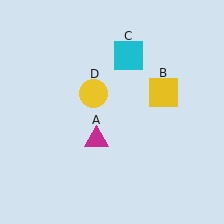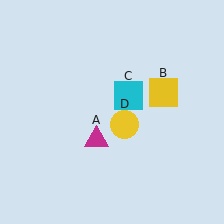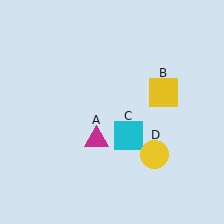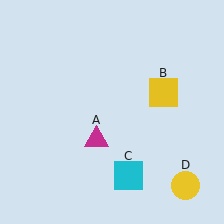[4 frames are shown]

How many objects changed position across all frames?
2 objects changed position: cyan square (object C), yellow circle (object D).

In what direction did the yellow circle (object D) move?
The yellow circle (object D) moved down and to the right.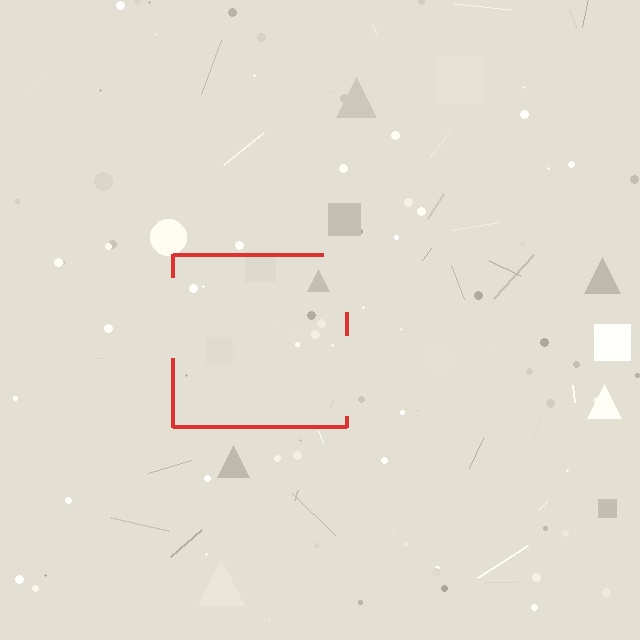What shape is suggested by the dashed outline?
The dashed outline suggests a square.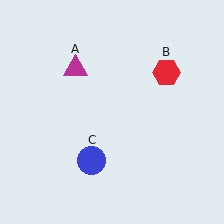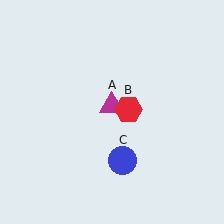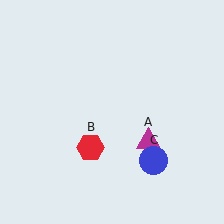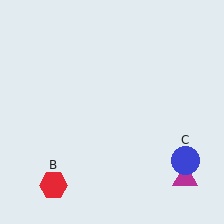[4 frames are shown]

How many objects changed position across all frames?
3 objects changed position: magenta triangle (object A), red hexagon (object B), blue circle (object C).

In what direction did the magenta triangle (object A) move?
The magenta triangle (object A) moved down and to the right.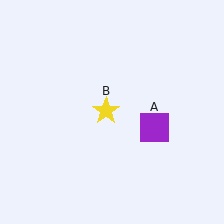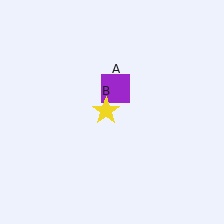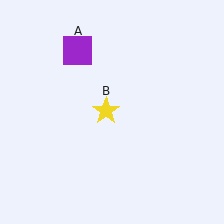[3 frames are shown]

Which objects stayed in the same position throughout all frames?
Yellow star (object B) remained stationary.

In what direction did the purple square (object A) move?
The purple square (object A) moved up and to the left.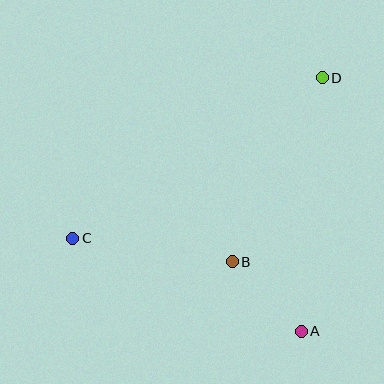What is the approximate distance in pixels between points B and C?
The distance between B and C is approximately 161 pixels.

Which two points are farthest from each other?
Points C and D are farthest from each other.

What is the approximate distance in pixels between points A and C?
The distance between A and C is approximately 247 pixels.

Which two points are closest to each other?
Points A and B are closest to each other.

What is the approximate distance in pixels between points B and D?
The distance between B and D is approximately 205 pixels.